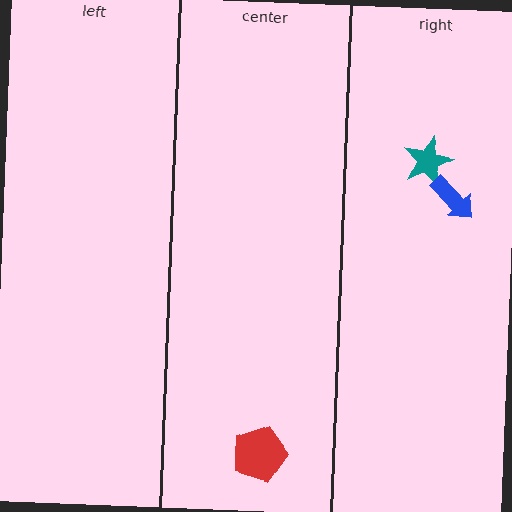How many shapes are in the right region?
2.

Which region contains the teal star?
The right region.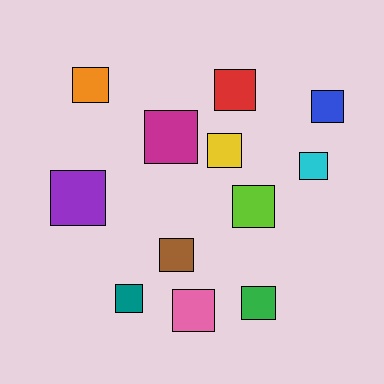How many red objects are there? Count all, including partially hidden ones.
There is 1 red object.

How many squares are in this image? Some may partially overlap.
There are 12 squares.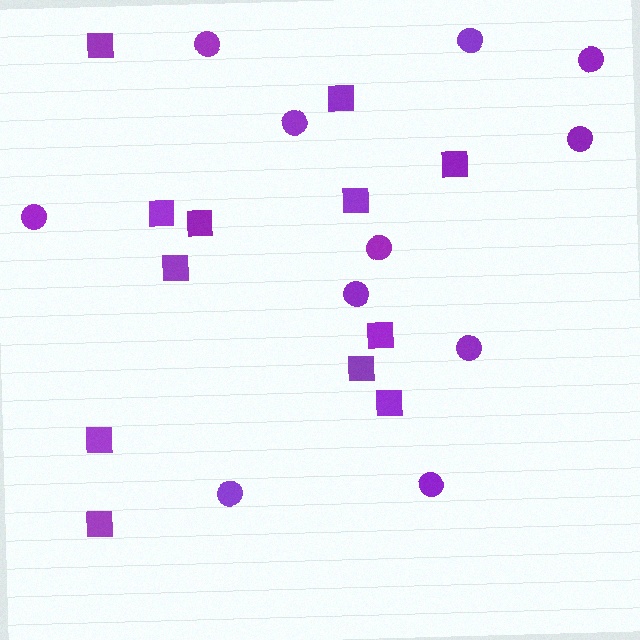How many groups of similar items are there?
There are 2 groups: one group of squares (12) and one group of circles (11).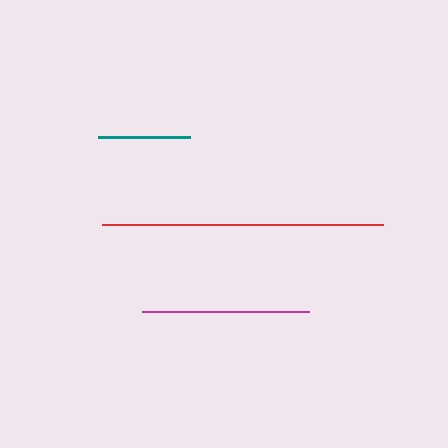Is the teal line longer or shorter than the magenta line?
The magenta line is longer than the teal line.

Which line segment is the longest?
The red line is the longest at approximately 282 pixels.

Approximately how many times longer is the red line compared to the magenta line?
The red line is approximately 1.7 times the length of the magenta line.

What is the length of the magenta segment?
The magenta segment is approximately 167 pixels long.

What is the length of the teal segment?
The teal segment is approximately 92 pixels long.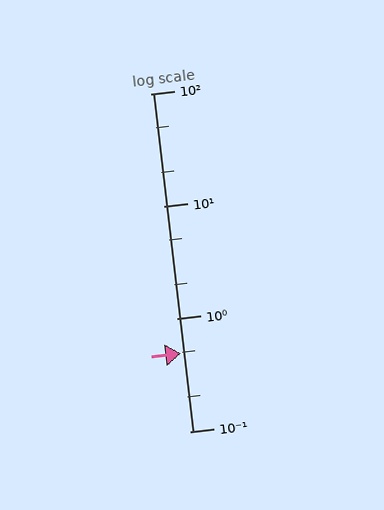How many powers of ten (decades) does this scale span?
The scale spans 3 decades, from 0.1 to 100.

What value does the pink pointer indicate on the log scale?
The pointer indicates approximately 0.49.